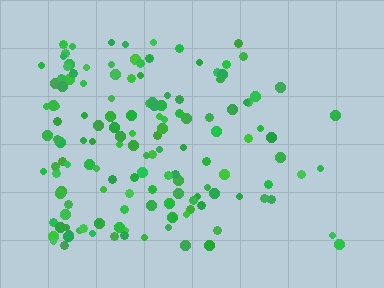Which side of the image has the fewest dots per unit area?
The right.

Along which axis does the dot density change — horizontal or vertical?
Horizontal.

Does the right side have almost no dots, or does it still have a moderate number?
Still a moderate number, just noticeably fewer than the left.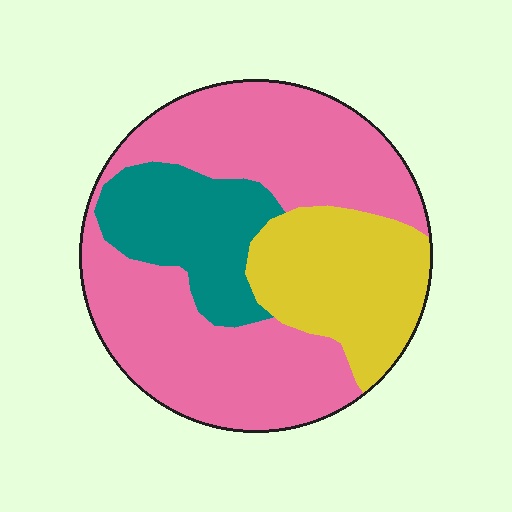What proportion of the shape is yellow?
Yellow takes up less than a quarter of the shape.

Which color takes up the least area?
Teal, at roughly 20%.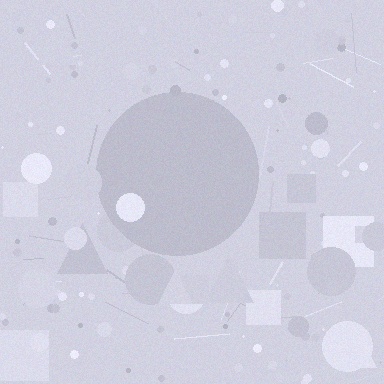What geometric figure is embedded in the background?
A circle is embedded in the background.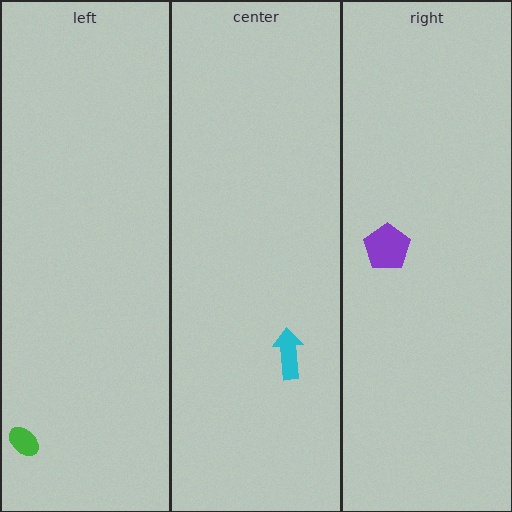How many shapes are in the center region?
1.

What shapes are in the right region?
The purple pentagon.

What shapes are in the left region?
The green ellipse.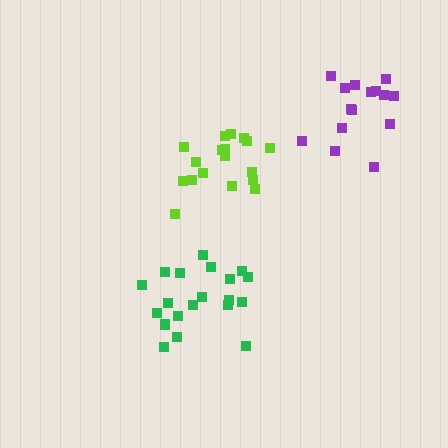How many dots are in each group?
Group 1: 15 dots, Group 2: 20 dots, Group 3: 18 dots (53 total).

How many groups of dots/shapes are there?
There are 3 groups.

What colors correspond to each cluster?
The clusters are colored: purple, green, lime.